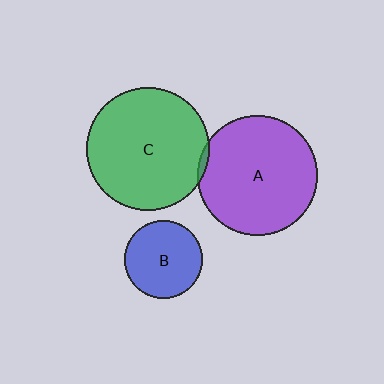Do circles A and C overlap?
Yes.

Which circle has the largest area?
Circle C (green).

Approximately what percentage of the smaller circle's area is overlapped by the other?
Approximately 5%.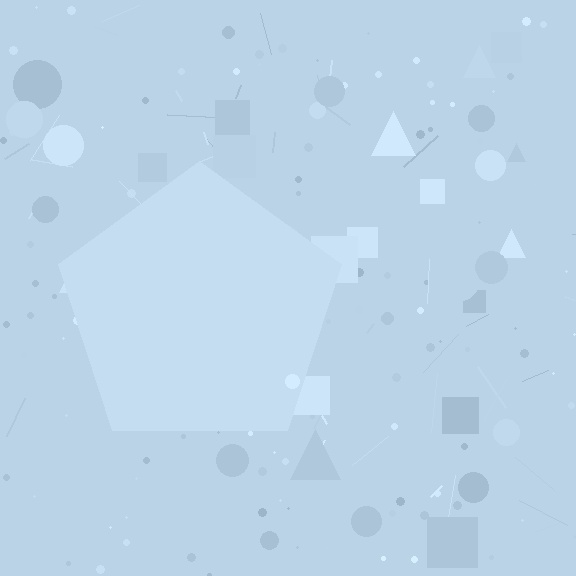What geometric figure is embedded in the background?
A pentagon is embedded in the background.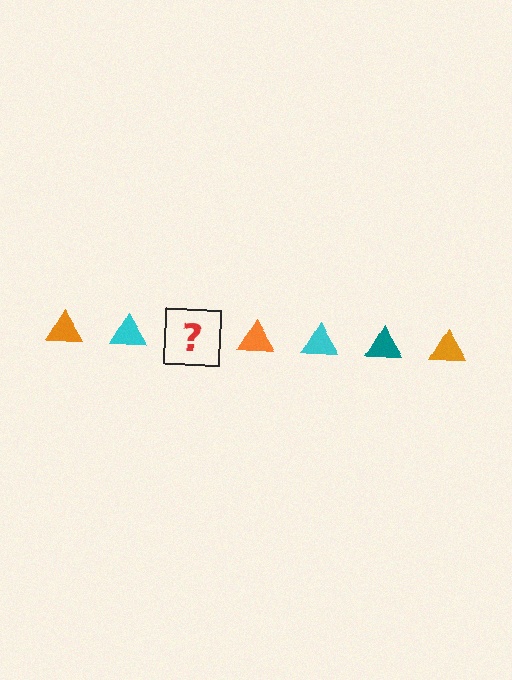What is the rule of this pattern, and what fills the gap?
The rule is that the pattern cycles through orange, cyan, teal triangles. The gap should be filled with a teal triangle.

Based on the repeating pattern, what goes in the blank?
The blank should be a teal triangle.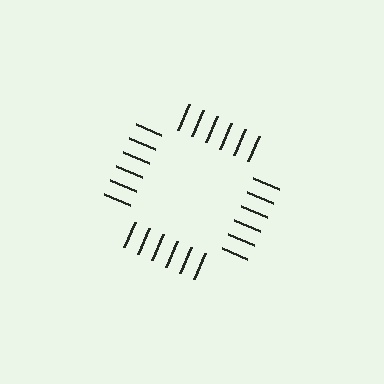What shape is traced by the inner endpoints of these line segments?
An illusory square — the line segments terminate on its edges but no continuous stroke is drawn.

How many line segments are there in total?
24 — 6 along each of the 4 edges.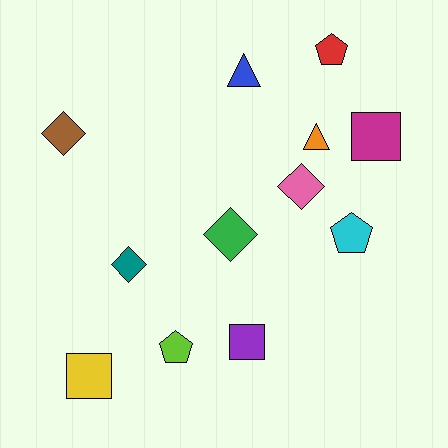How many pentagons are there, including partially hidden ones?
There are 3 pentagons.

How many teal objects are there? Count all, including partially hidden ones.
There is 1 teal object.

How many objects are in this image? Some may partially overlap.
There are 12 objects.